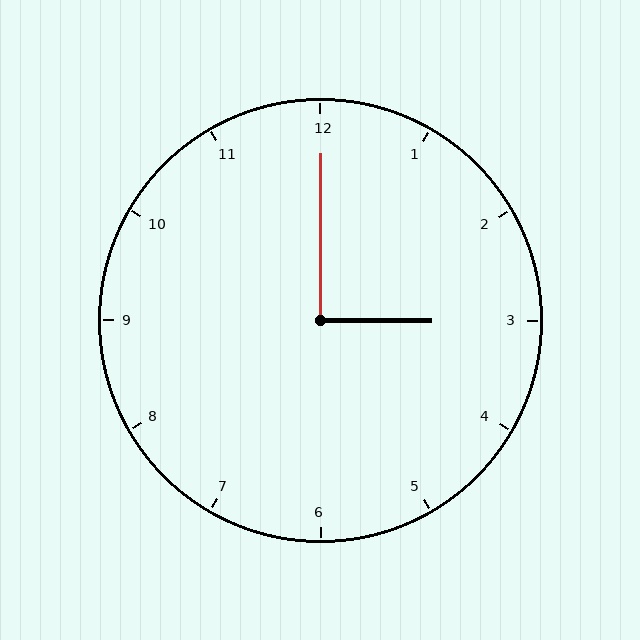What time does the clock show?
3:00.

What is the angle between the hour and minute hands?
Approximately 90 degrees.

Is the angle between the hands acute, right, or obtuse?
It is right.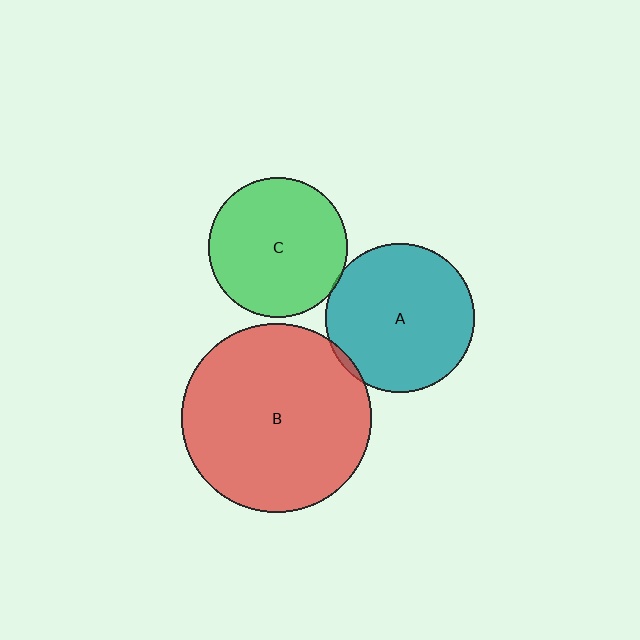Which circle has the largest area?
Circle B (red).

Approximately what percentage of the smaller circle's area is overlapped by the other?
Approximately 5%.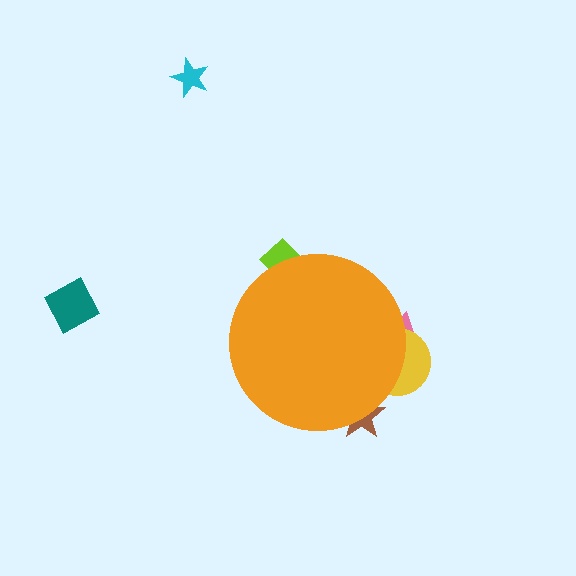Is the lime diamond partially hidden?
Yes, the lime diamond is partially hidden behind the orange circle.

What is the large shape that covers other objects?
An orange circle.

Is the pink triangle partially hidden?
Yes, the pink triangle is partially hidden behind the orange circle.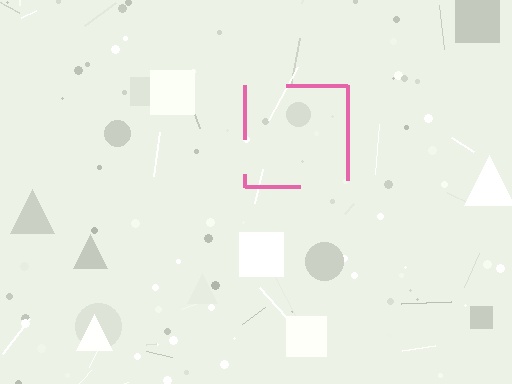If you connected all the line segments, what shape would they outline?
They would outline a square.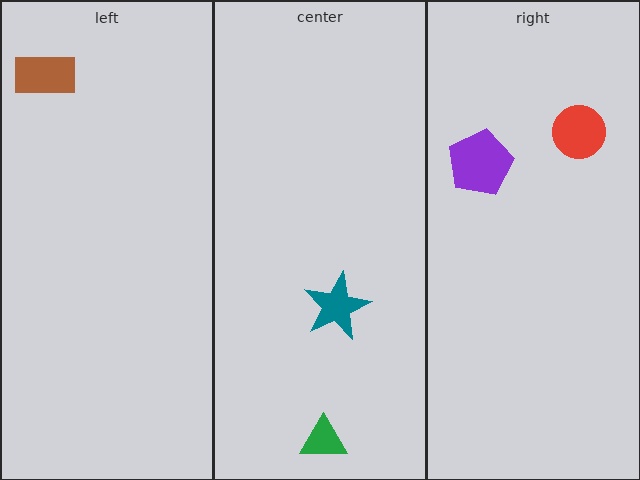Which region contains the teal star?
The center region.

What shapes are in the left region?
The brown rectangle.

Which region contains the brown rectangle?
The left region.